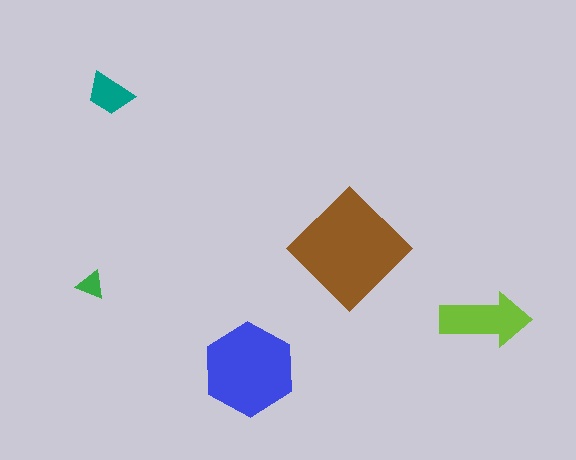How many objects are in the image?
There are 5 objects in the image.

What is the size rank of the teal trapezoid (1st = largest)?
4th.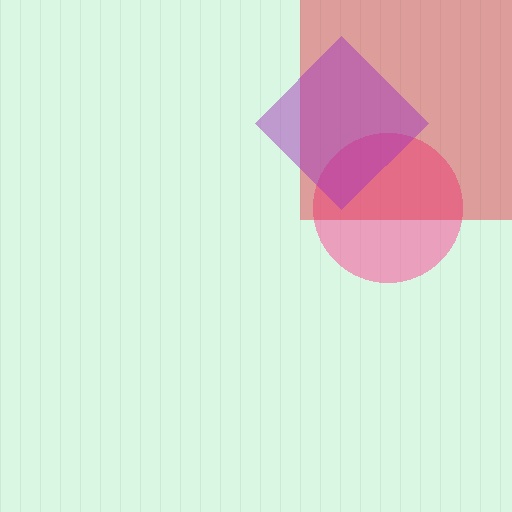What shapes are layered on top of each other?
The layered shapes are: a pink circle, a red square, a purple diamond.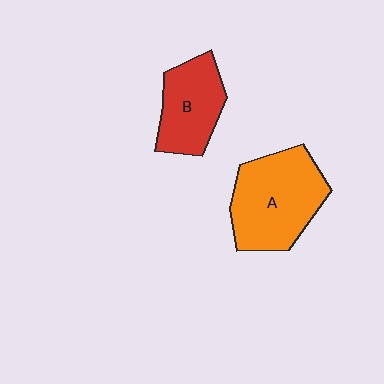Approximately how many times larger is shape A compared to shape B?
Approximately 1.5 times.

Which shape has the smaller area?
Shape B (red).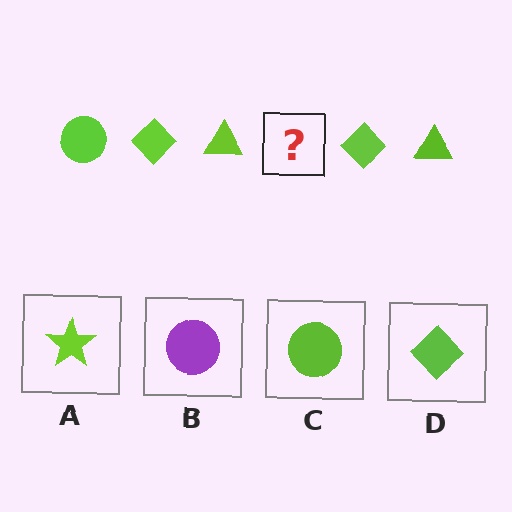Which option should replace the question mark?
Option C.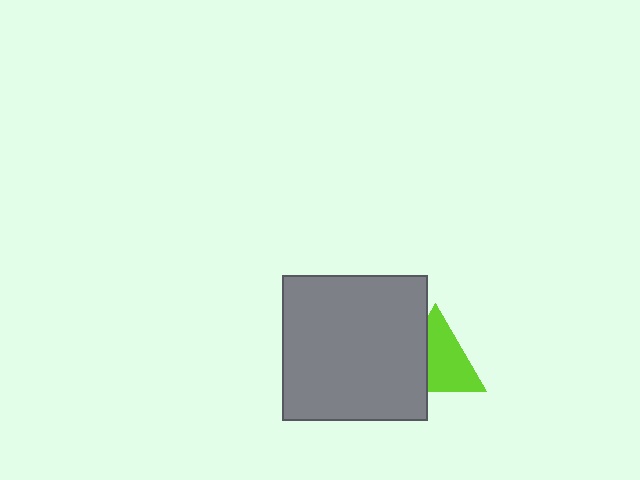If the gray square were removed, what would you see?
You would see the complete lime triangle.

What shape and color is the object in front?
The object in front is a gray square.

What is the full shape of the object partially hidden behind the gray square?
The partially hidden object is a lime triangle.